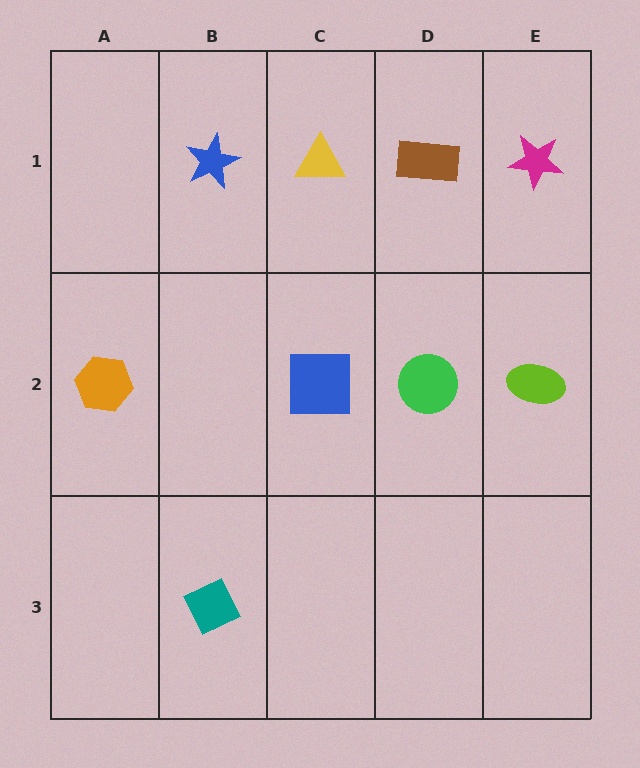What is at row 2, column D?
A green circle.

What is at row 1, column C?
A yellow triangle.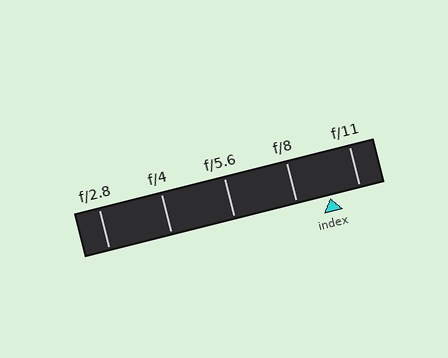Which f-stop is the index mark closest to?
The index mark is closest to f/11.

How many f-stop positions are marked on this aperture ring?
There are 5 f-stop positions marked.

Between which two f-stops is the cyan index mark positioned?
The index mark is between f/8 and f/11.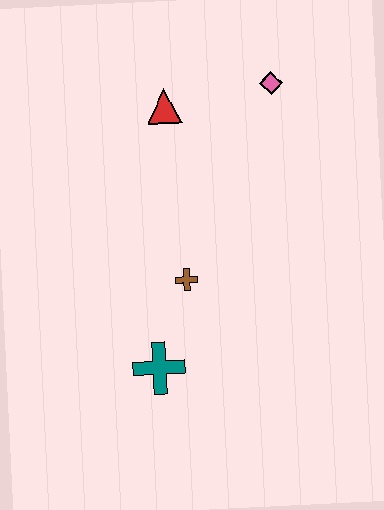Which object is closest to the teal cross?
The brown cross is closest to the teal cross.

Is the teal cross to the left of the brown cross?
Yes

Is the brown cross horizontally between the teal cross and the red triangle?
No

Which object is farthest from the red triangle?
The teal cross is farthest from the red triangle.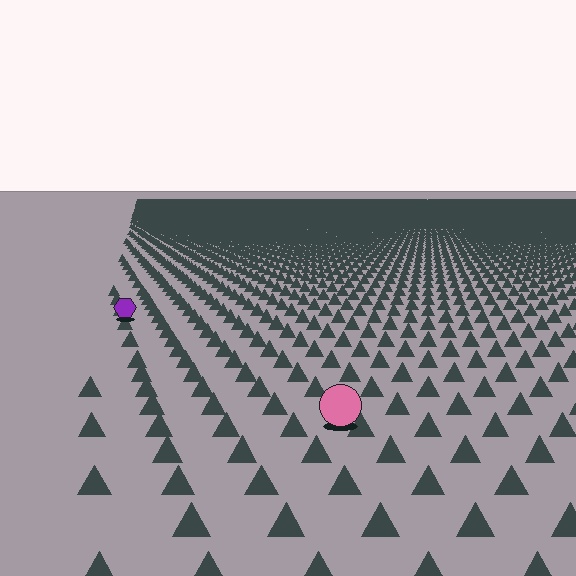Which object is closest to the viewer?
The pink circle is closest. The texture marks near it are larger and more spread out.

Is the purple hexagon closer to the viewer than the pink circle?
No. The pink circle is closer — you can tell from the texture gradient: the ground texture is coarser near it.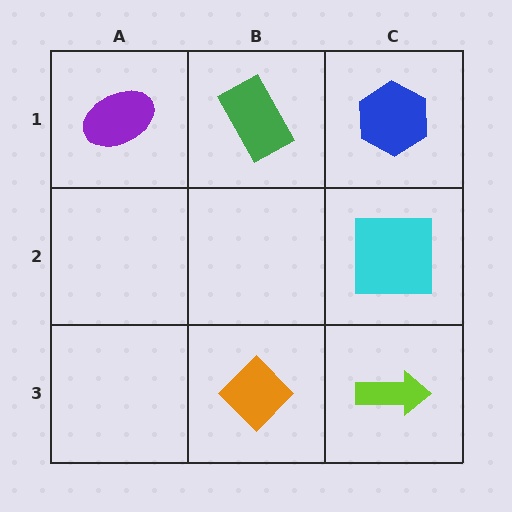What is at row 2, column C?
A cyan square.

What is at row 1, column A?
A purple ellipse.